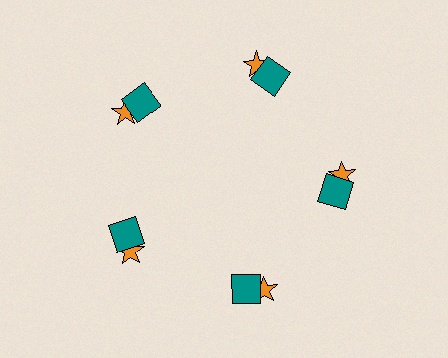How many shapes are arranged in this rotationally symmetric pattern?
There are 10 shapes, arranged in 5 groups of 2.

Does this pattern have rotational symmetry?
Yes, this pattern has 5-fold rotational symmetry. It looks the same after rotating 72 degrees around the center.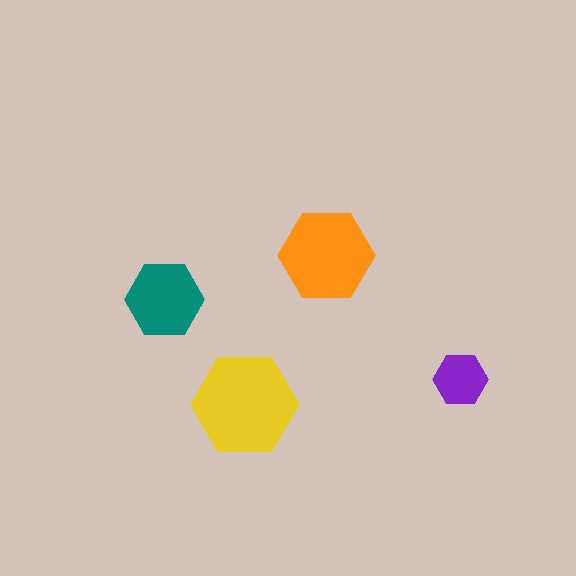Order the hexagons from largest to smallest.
the yellow one, the orange one, the teal one, the purple one.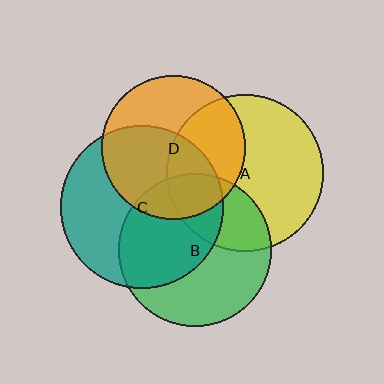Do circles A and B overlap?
Yes.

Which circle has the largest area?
Circle C (teal).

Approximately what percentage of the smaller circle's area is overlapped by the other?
Approximately 30%.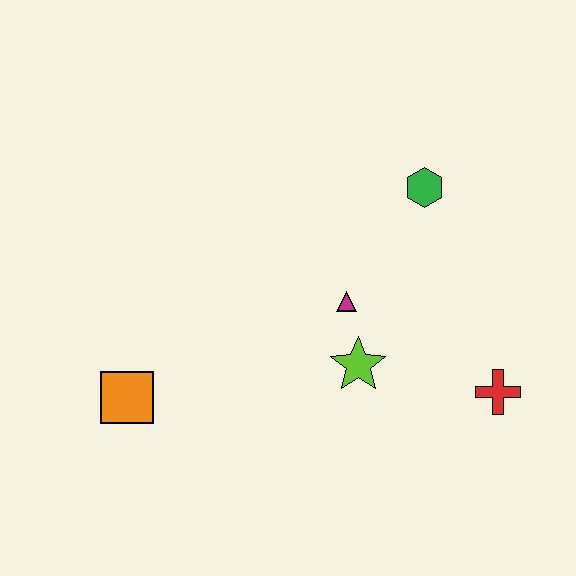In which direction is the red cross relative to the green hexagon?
The red cross is below the green hexagon.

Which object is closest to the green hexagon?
The magenta triangle is closest to the green hexagon.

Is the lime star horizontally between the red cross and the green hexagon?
No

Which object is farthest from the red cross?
The orange square is farthest from the red cross.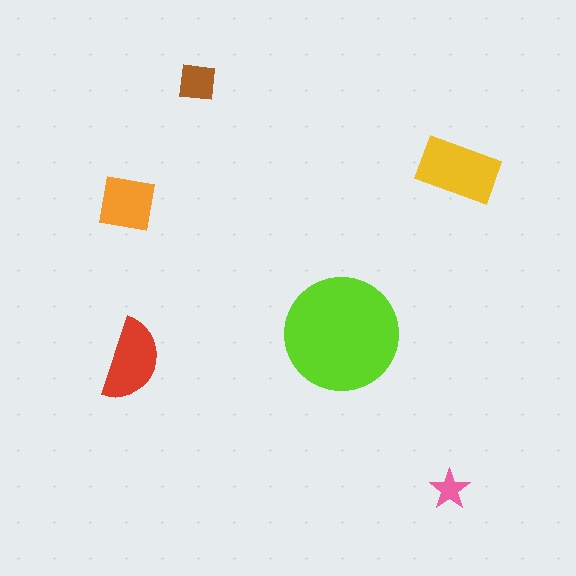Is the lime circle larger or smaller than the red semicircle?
Larger.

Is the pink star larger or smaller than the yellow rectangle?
Smaller.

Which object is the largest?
The lime circle.